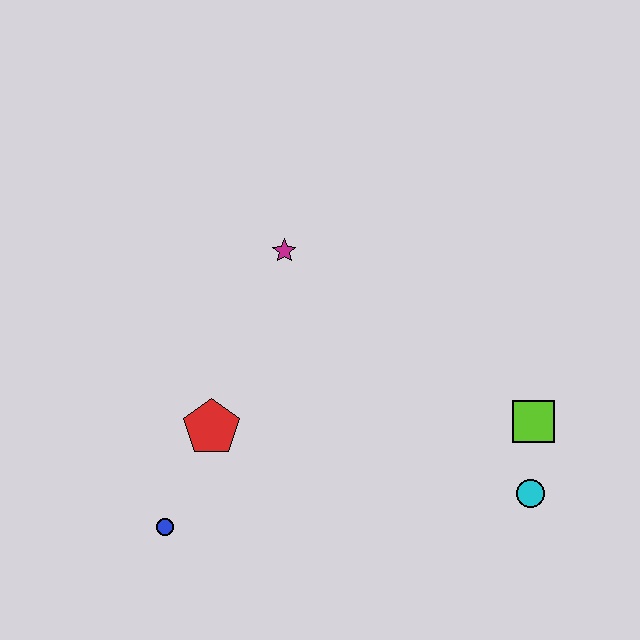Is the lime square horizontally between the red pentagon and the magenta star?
No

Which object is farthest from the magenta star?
The cyan circle is farthest from the magenta star.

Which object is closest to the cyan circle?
The lime square is closest to the cyan circle.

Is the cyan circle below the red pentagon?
Yes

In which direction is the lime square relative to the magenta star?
The lime square is to the right of the magenta star.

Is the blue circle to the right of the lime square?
No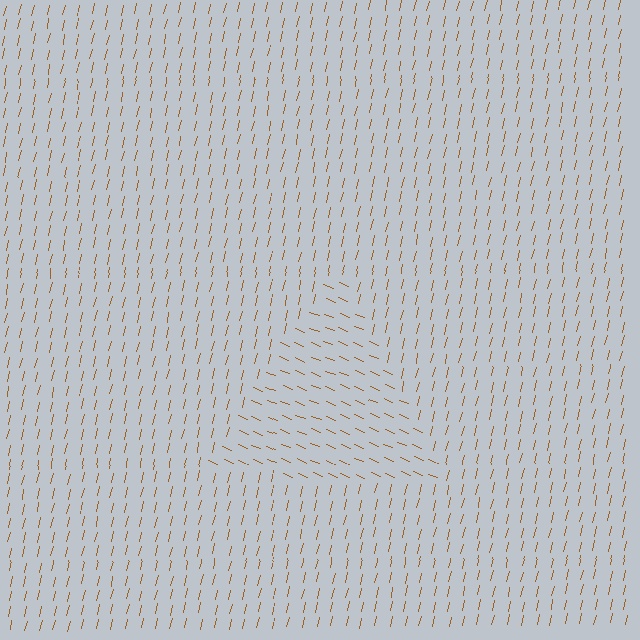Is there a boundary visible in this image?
Yes, there is a texture boundary formed by a change in line orientation.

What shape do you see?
I see a triangle.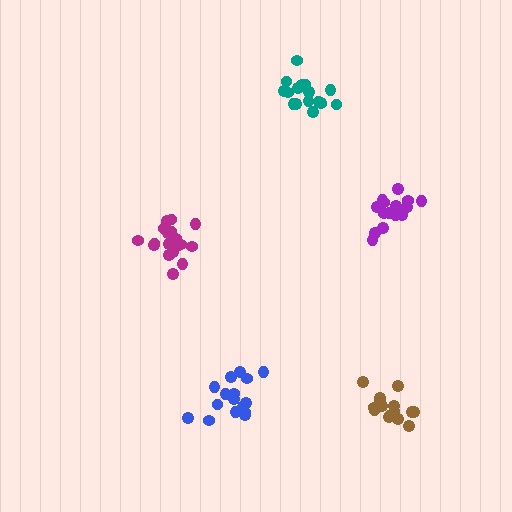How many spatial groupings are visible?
There are 5 spatial groupings.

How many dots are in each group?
Group 1: 17 dots, Group 2: 19 dots, Group 3: 15 dots, Group 4: 16 dots, Group 5: 16 dots (83 total).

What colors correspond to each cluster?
The clusters are colored: teal, magenta, purple, blue, brown.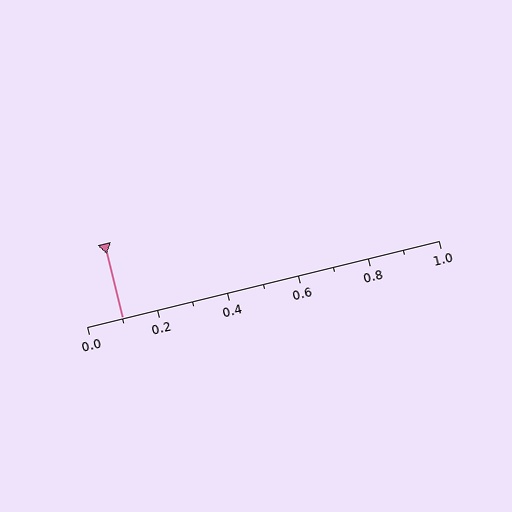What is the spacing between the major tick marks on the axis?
The major ticks are spaced 0.2 apart.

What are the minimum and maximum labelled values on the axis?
The axis runs from 0.0 to 1.0.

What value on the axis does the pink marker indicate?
The marker indicates approximately 0.1.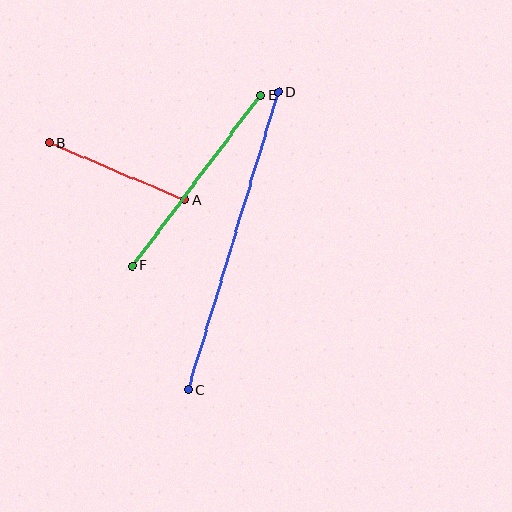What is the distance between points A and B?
The distance is approximately 148 pixels.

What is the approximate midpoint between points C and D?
The midpoint is at approximately (233, 241) pixels.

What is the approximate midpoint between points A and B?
The midpoint is at approximately (117, 172) pixels.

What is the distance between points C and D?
The distance is approximately 311 pixels.